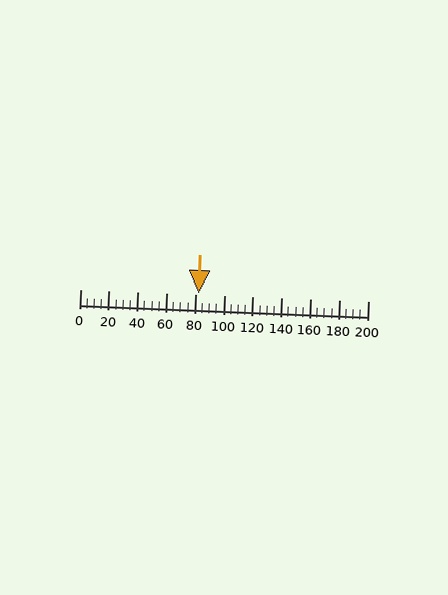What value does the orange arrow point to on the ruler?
The orange arrow points to approximately 82.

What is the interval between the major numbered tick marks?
The major tick marks are spaced 20 units apart.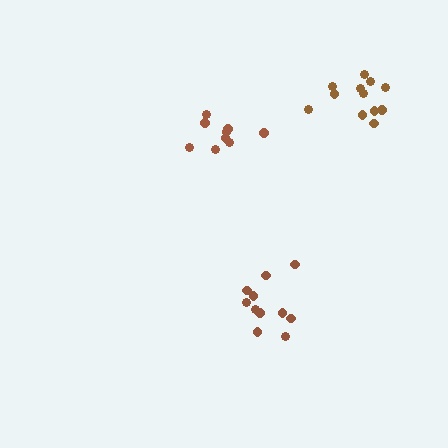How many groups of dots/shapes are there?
There are 3 groups.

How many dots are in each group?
Group 1: 9 dots, Group 2: 11 dots, Group 3: 12 dots (32 total).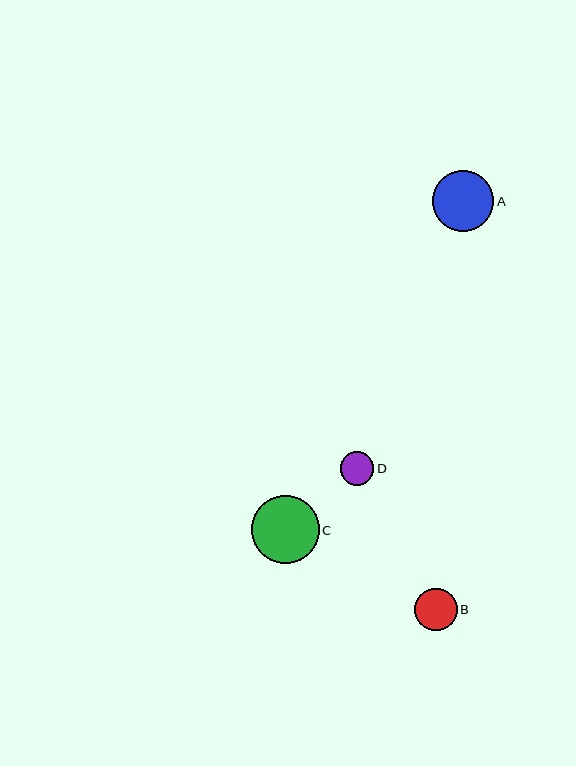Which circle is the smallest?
Circle D is the smallest with a size of approximately 34 pixels.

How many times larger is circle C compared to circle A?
Circle C is approximately 1.1 times the size of circle A.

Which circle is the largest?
Circle C is the largest with a size of approximately 68 pixels.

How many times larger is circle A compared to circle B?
Circle A is approximately 1.4 times the size of circle B.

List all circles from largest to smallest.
From largest to smallest: C, A, B, D.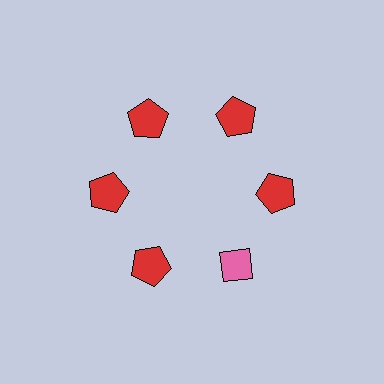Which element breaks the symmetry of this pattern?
The pink diamond at roughly the 5 o'clock position breaks the symmetry. All other shapes are red pentagons.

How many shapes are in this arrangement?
There are 6 shapes arranged in a ring pattern.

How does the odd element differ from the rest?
It differs in both color (pink instead of red) and shape (diamond instead of pentagon).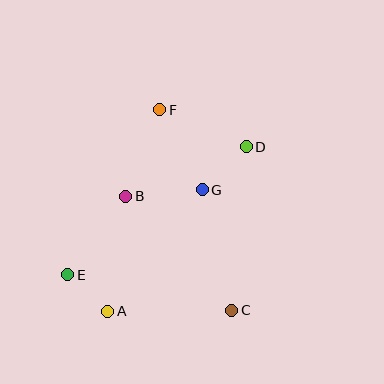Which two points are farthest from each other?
Points D and E are farthest from each other.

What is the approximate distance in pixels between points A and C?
The distance between A and C is approximately 124 pixels.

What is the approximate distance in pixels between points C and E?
The distance between C and E is approximately 168 pixels.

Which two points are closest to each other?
Points A and E are closest to each other.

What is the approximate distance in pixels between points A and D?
The distance between A and D is approximately 215 pixels.